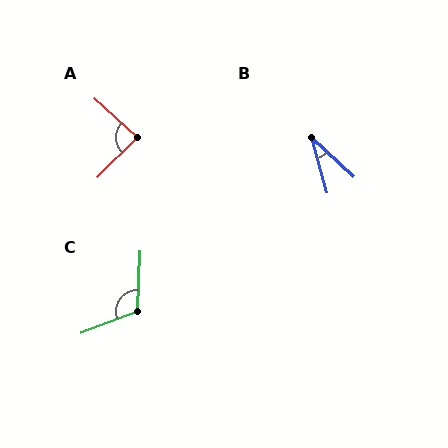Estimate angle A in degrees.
Approximately 87 degrees.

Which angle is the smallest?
B, at approximately 31 degrees.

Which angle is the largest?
C, at approximately 113 degrees.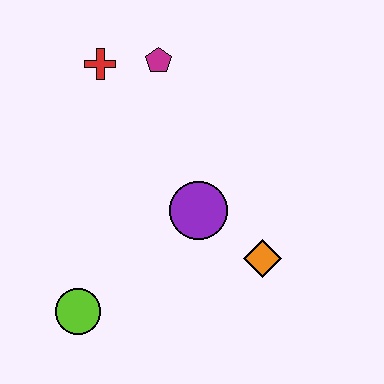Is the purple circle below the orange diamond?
No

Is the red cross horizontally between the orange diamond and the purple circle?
No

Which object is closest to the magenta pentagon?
The red cross is closest to the magenta pentagon.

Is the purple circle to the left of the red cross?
No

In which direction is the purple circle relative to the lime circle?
The purple circle is to the right of the lime circle.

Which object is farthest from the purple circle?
The red cross is farthest from the purple circle.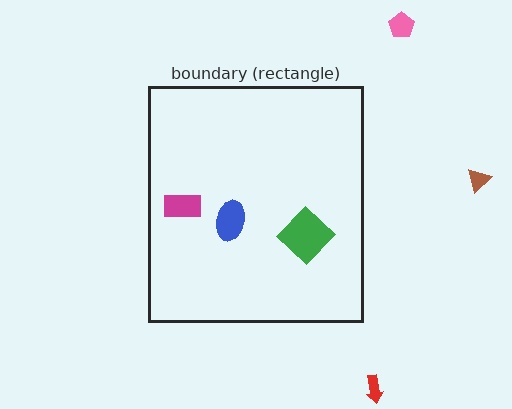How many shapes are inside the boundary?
3 inside, 3 outside.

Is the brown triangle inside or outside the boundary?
Outside.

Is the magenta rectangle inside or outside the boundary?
Inside.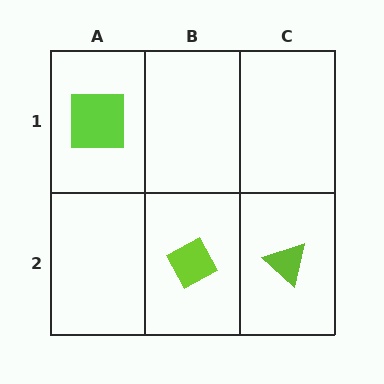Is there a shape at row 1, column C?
No, that cell is empty.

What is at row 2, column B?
A lime diamond.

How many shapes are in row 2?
2 shapes.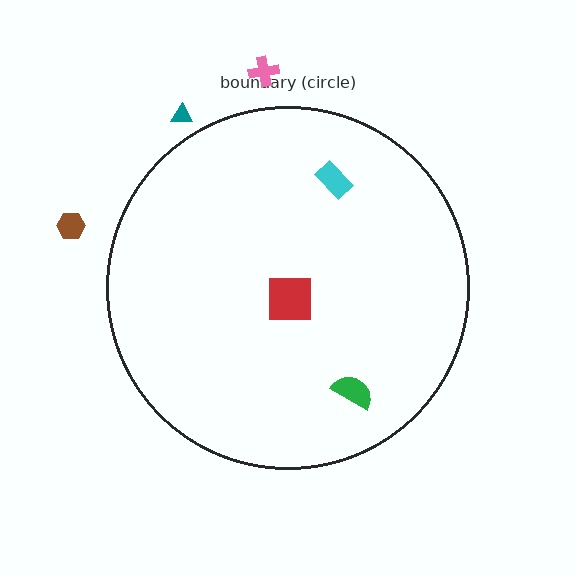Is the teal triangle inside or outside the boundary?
Outside.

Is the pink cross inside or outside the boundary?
Outside.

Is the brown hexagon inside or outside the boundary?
Outside.